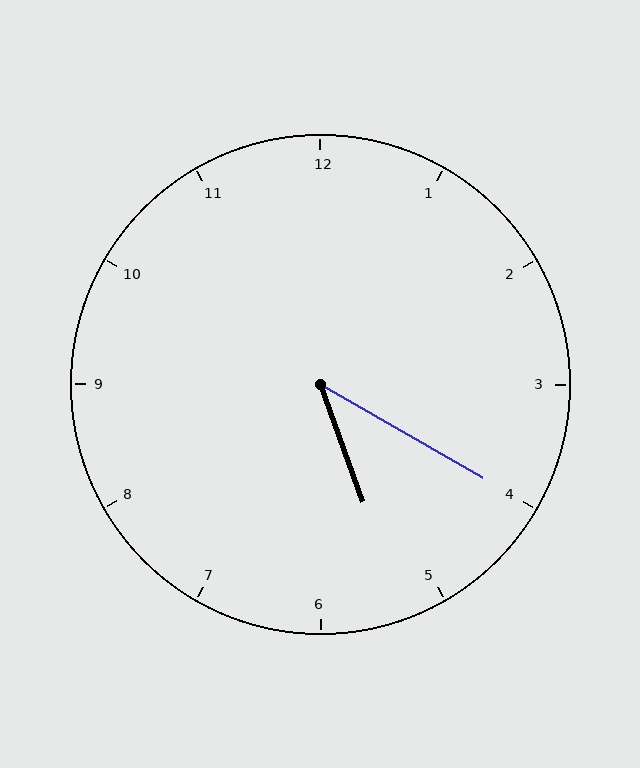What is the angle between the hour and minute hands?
Approximately 40 degrees.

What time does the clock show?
5:20.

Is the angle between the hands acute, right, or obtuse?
It is acute.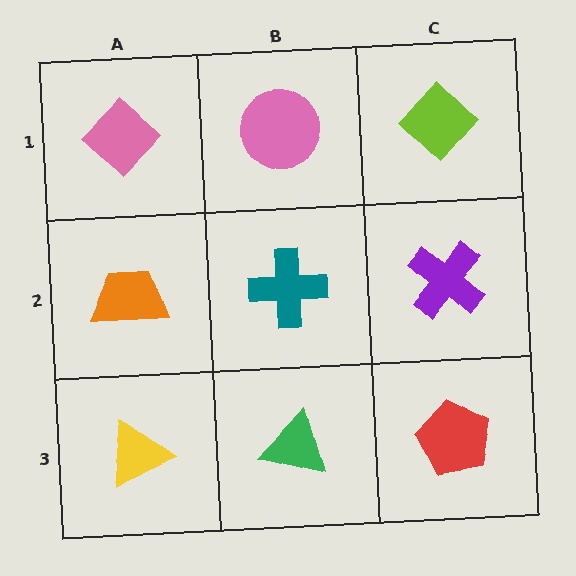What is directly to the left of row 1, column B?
A pink diamond.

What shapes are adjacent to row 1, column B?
A teal cross (row 2, column B), a pink diamond (row 1, column A), a lime diamond (row 1, column C).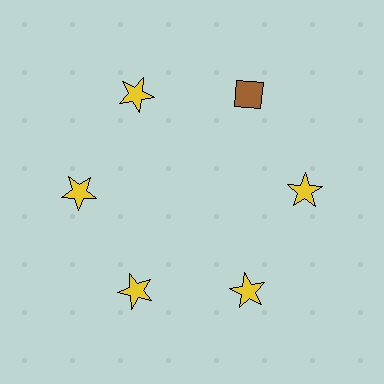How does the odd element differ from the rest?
It differs in both color (brown instead of yellow) and shape (diamond instead of star).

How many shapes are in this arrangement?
There are 6 shapes arranged in a ring pattern.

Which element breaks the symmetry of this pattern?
The brown diamond at roughly the 1 o'clock position breaks the symmetry. All other shapes are yellow stars.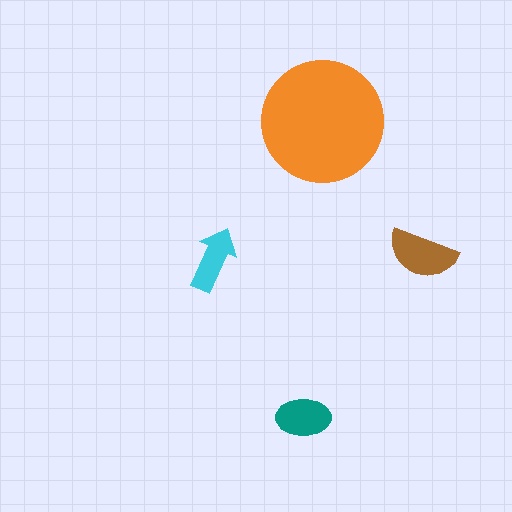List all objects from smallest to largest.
The cyan arrow, the teal ellipse, the brown semicircle, the orange circle.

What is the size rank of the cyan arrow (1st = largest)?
4th.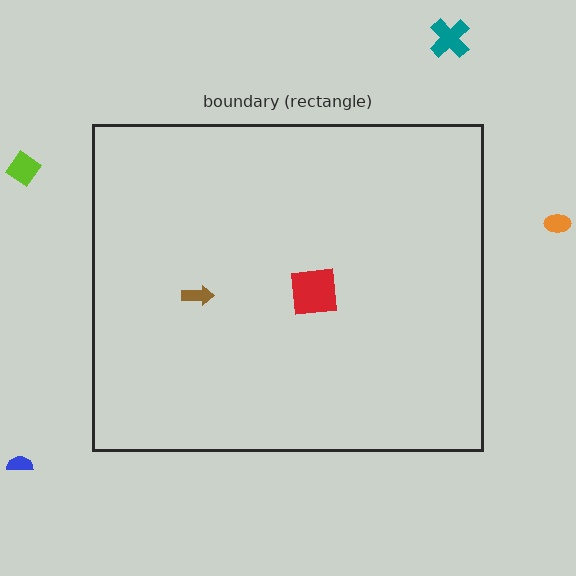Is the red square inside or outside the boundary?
Inside.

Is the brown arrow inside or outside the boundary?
Inside.